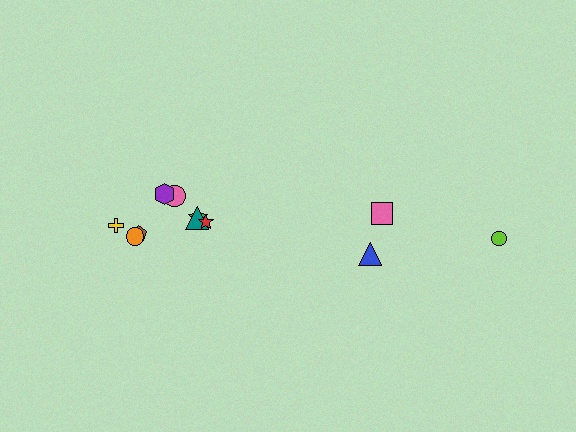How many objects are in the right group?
There are 3 objects.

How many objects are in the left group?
There are 8 objects.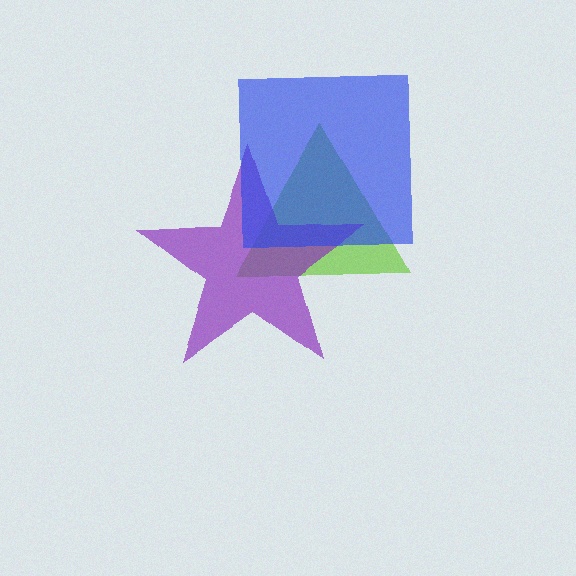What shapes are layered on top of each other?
The layered shapes are: a lime triangle, a purple star, a blue square.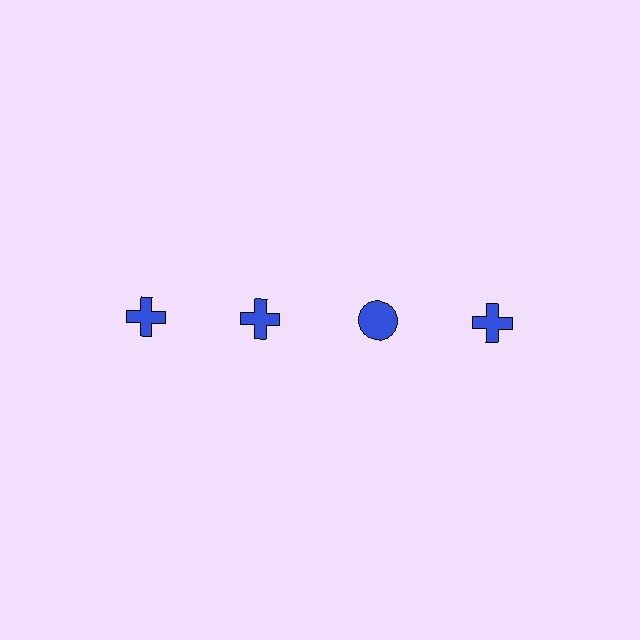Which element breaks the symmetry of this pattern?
The blue circle in the top row, center column breaks the symmetry. All other shapes are blue crosses.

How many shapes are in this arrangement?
There are 4 shapes arranged in a grid pattern.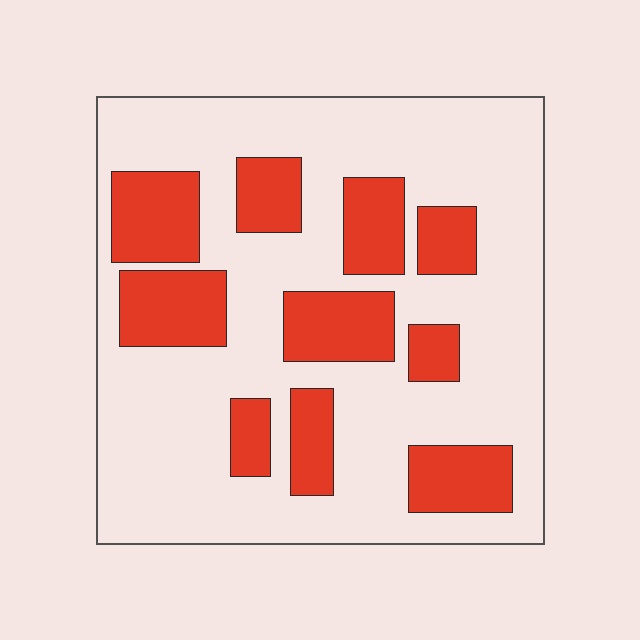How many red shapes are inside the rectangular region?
10.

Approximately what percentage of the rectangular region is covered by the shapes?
Approximately 30%.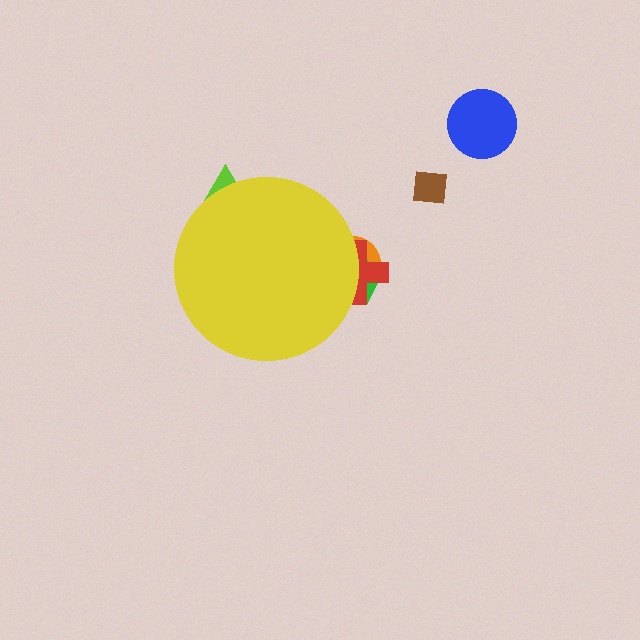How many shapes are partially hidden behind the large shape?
4 shapes are partially hidden.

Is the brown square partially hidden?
No, the brown square is fully visible.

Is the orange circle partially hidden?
Yes, the orange circle is partially hidden behind the yellow circle.